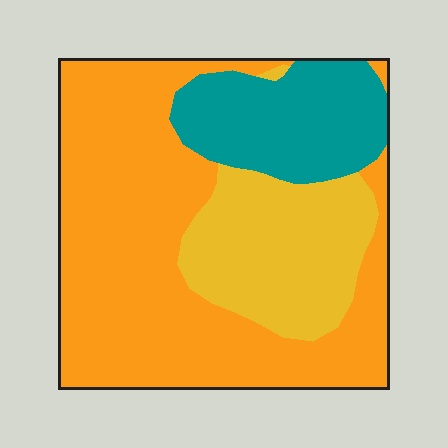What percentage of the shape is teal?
Teal covers 19% of the shape.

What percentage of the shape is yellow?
Yellow takes up between a sixth and a third of the shape.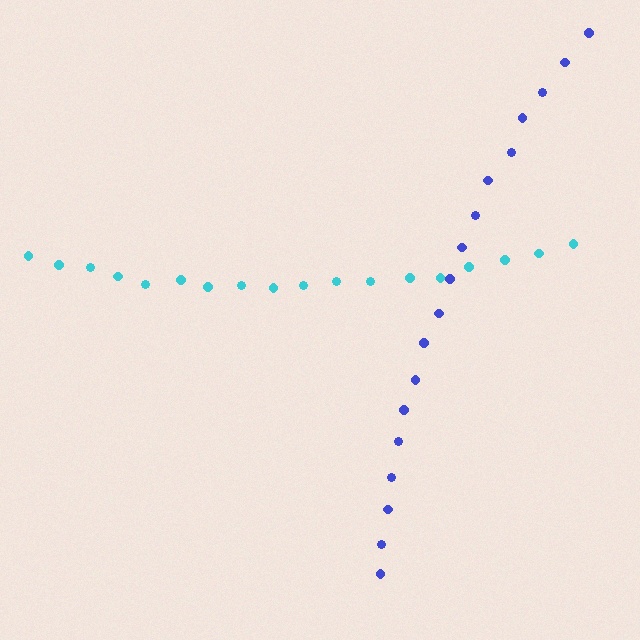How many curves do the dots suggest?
There are 2 distinct paths.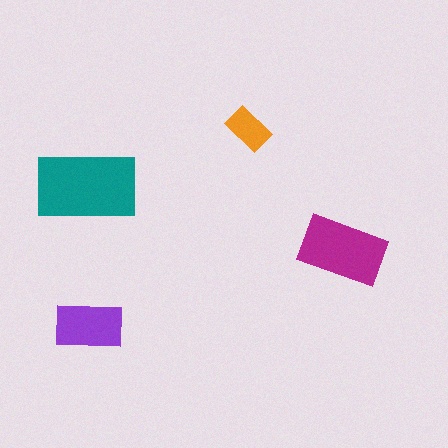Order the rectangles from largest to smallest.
the teal one, the magenta one, the purple one, the orange one.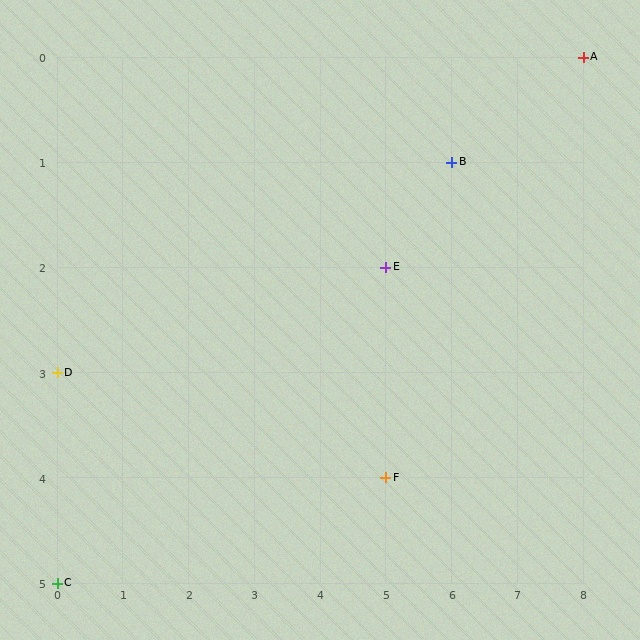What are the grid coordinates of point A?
Point A is at grid coordinates (8, 0).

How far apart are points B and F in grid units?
Points B and F are 1 column and 3 rows apart (about 3.2 grid units diagonally).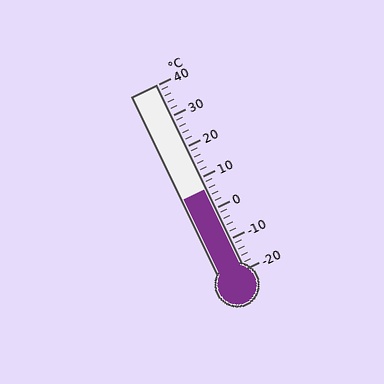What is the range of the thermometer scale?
The thermometer scale ranges from -20°C to 40°C.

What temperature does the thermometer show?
The thermometer shows approximately 6°C.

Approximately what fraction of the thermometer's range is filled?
The thermometer is filled to approximately 45% of its range.